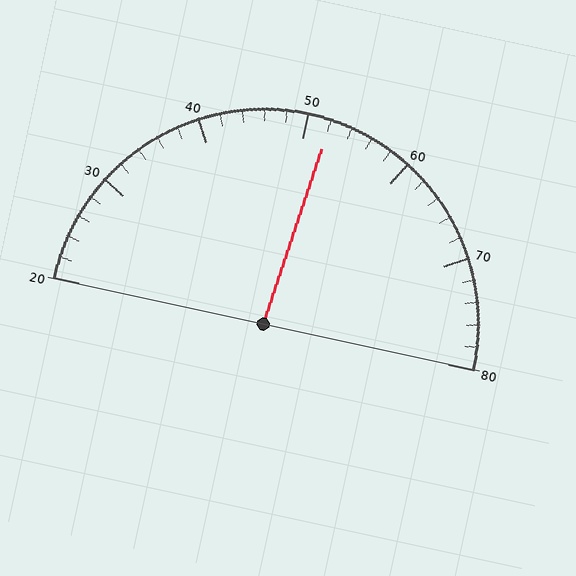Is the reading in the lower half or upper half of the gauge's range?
The reading is in the upper half of the range (20 to 80).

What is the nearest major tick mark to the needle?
The nearest major tick mark is 50.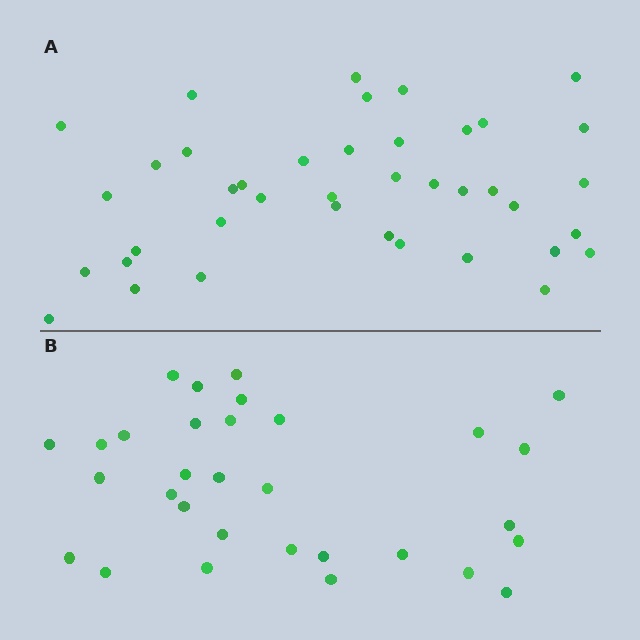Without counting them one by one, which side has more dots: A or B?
Region A (the top region) has more dots.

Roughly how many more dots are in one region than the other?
Region A has roughly 8 or so more dots than region B.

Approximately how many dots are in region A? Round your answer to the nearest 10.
About 40 dots.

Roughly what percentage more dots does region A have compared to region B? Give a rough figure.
About 30% more.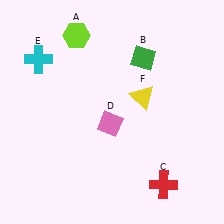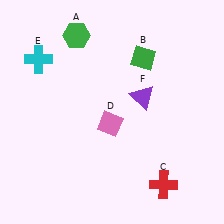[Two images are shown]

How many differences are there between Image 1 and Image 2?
There are 2 differences between the two images.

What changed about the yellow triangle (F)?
In Image 1, F is yellow. In Image 2, it changed to purple.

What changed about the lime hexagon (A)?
In Image 1, A is lime. In Image 2, it changed to green.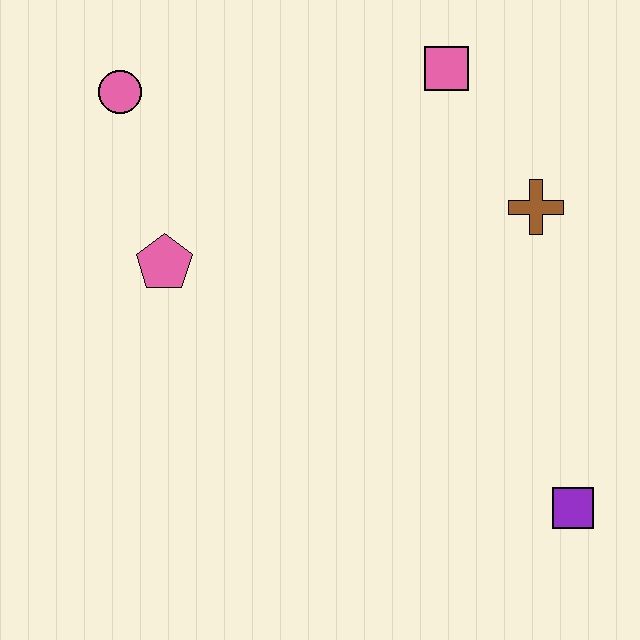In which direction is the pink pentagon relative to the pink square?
The pink pentagon is to the left of the pink square.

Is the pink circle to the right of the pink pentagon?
No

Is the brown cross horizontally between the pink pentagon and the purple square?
Yes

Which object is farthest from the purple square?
The pink circle is farthest from the purple square.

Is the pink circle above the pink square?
No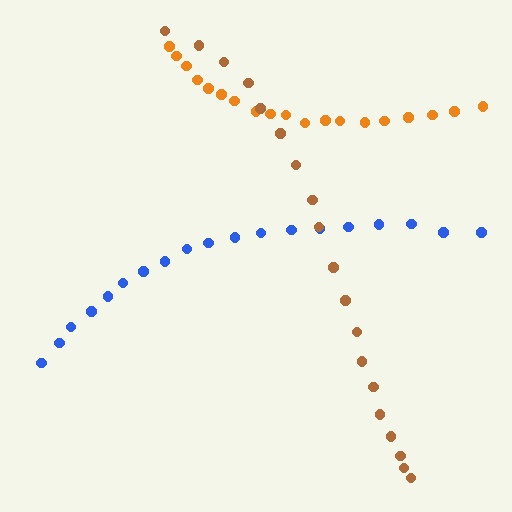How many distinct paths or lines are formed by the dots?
There are 3 distinct paths.